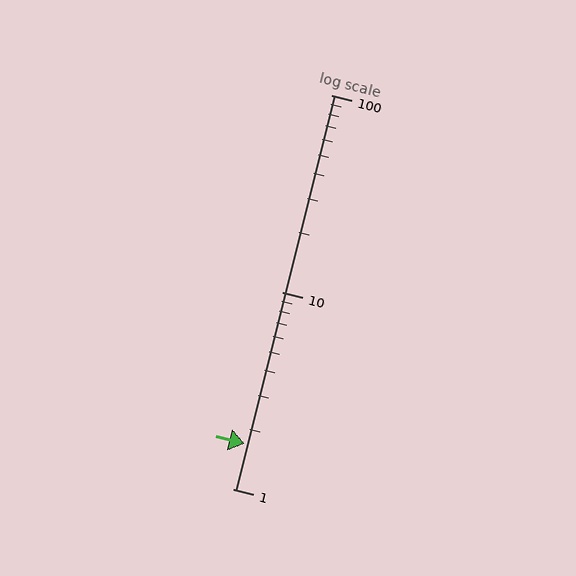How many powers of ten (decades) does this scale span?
The scale spans 2 decades, from 1 to 100.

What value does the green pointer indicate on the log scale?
The pointer indicates approximately 1.7.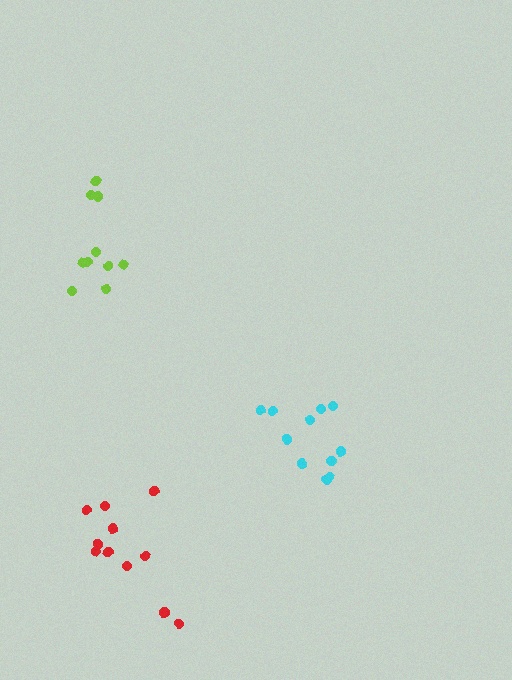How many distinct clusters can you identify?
There are 3 distinct clusters.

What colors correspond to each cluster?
The clusters are colored: red, lime, cyan.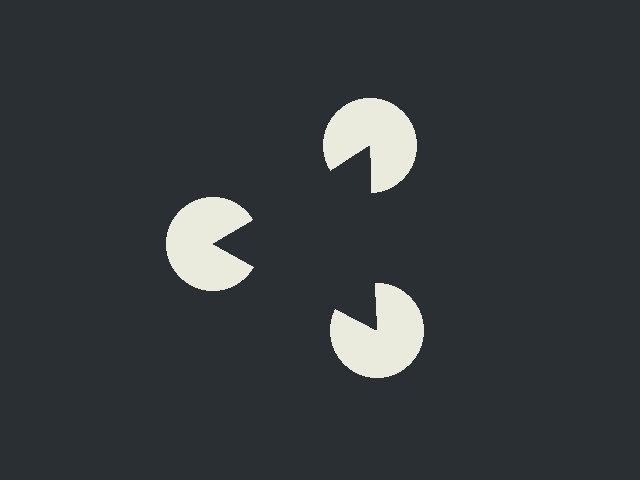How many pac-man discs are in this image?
There are 3 — one at each vertex of the illusory triangle.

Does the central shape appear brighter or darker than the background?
It typically appears slightly darker than the background, even though no actual brightness change is drawn.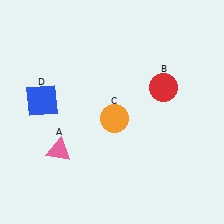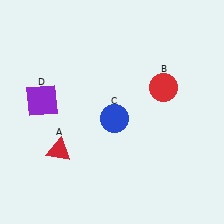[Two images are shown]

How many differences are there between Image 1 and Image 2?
There are 3 differences between the two images.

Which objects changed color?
A changed from pink to red. C changed from orange to blue. D changed from blue to purple.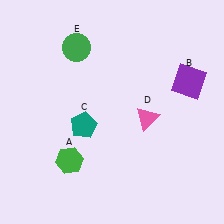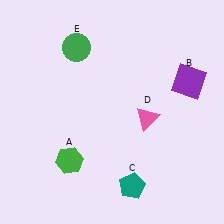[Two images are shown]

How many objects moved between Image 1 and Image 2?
1 object moved between the two images.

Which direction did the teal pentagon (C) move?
The teal pentagon (C) moved down.